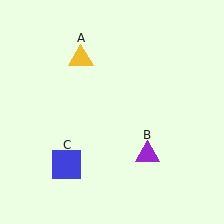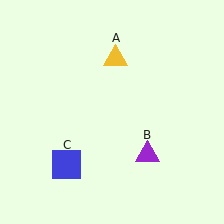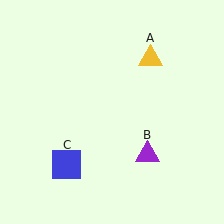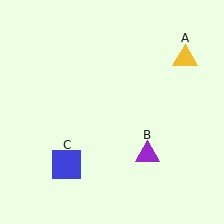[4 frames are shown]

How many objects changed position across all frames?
1 object changed position: yellow triangle (object A).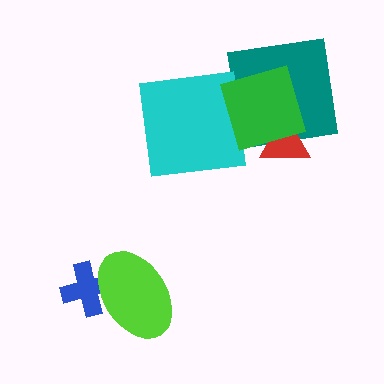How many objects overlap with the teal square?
2 objects overlap with the teal square.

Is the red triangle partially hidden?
Yes, it is partially covered by another shape.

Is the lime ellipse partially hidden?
No, no other shape covers it.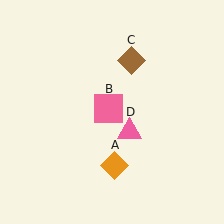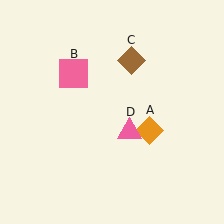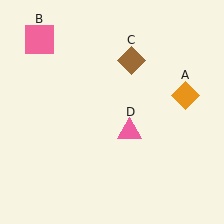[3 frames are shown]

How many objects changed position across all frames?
2 objects changed position: orange diamond (object A), pink square (object B).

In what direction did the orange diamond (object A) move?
The orange diamond (object A) moved up and to the right.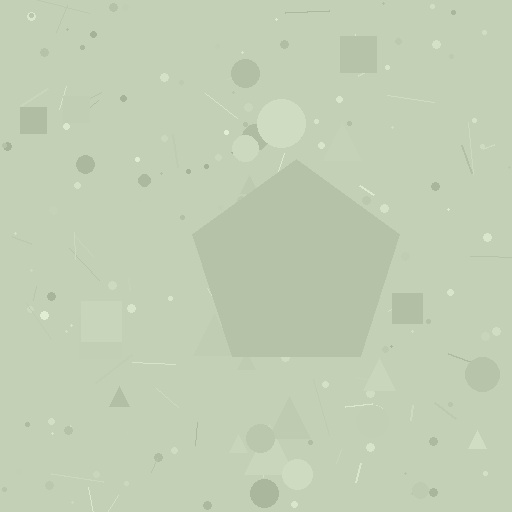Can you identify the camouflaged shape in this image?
The camouflaged shape is a pentagon.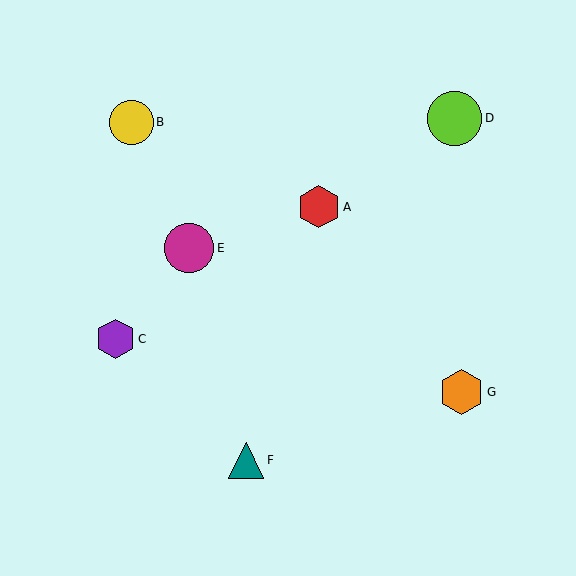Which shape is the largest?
The lime circle (labeled D) is the largest.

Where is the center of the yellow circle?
The center of the yellow circle is at (131, 122).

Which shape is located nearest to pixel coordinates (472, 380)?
The orange hexagon (labeled G) at (461, 392) is nearest to that location.